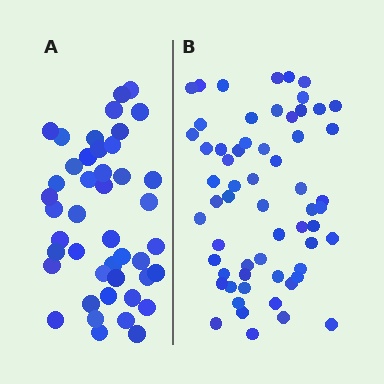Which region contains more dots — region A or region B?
Region B (the right region) has more dots.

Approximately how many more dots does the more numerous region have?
Region B has approximately 15 more dots than region A.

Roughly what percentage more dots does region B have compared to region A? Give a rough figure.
About 35% more.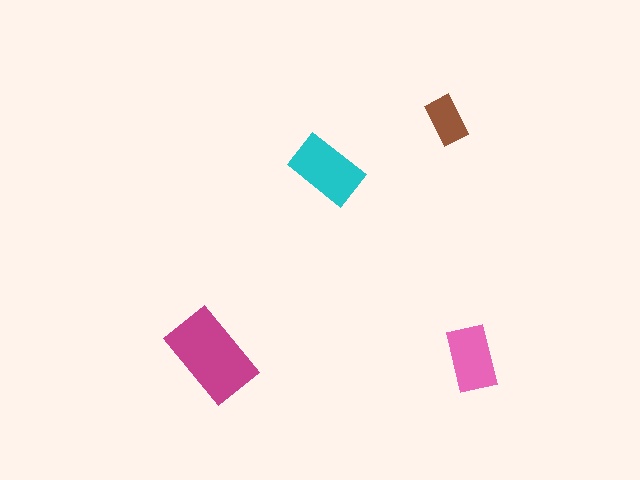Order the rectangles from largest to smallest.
the magenta one, the cyan one, the pink one, the brown one.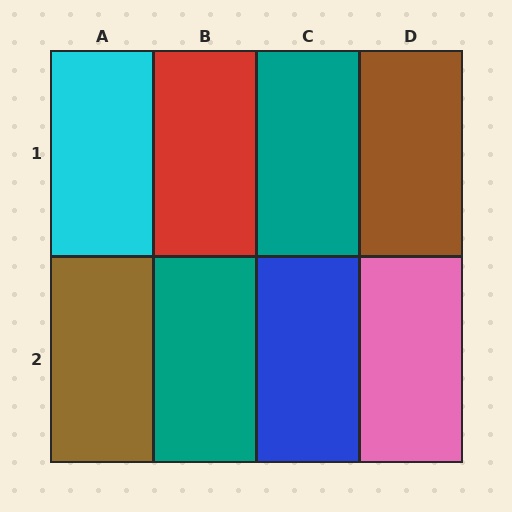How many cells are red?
1 cell is red.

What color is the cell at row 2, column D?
Pink.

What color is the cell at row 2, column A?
Brown.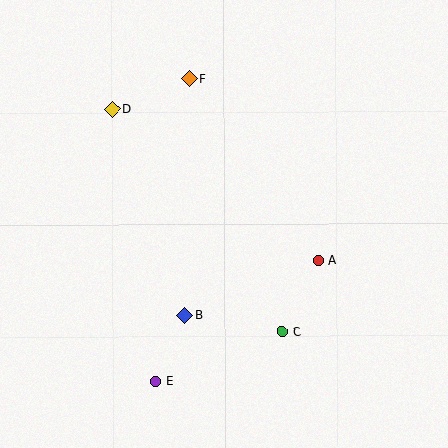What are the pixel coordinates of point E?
Point E is at (156, 382).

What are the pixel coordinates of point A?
Point A is at (318, 260).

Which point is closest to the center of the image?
Point B at (185, 316) is closest to the center.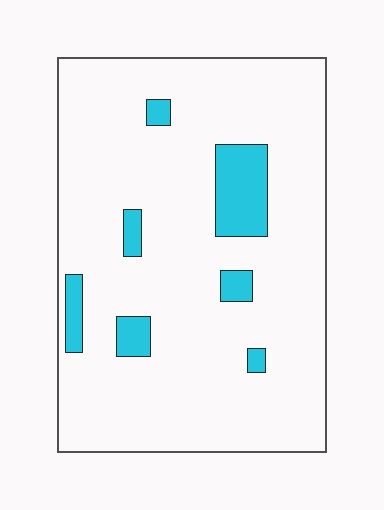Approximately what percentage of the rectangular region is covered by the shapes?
Approximately 10%.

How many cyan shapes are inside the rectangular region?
7.